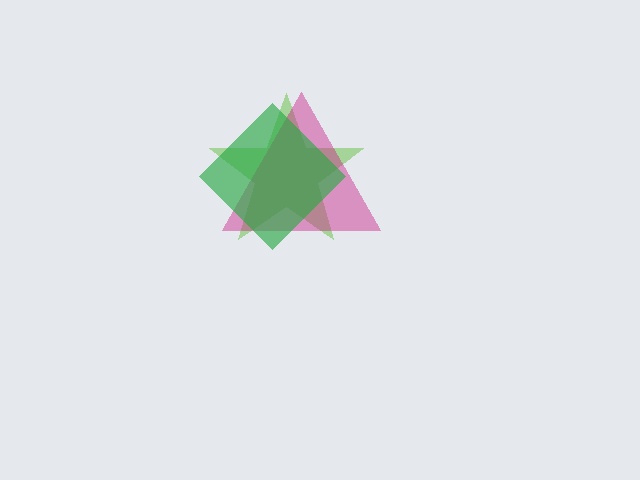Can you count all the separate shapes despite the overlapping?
Yes, there are 3 separate shapes.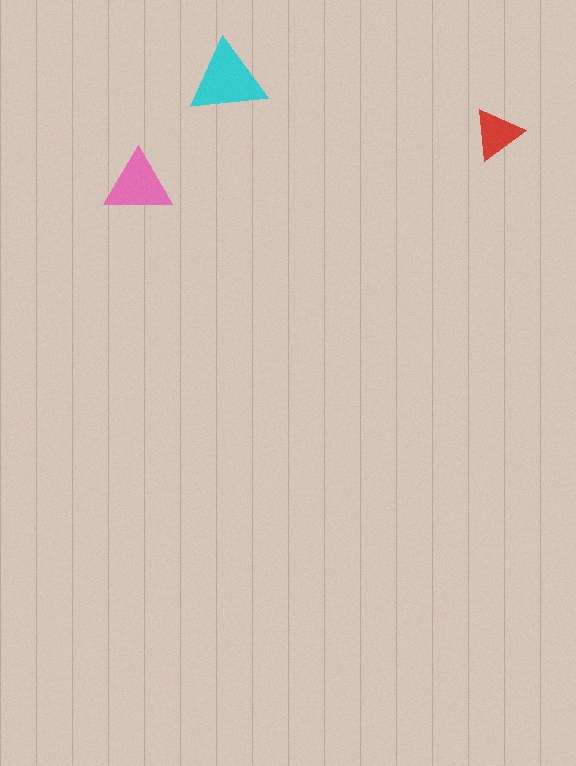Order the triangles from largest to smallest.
the cyan one, the pink one, the red one.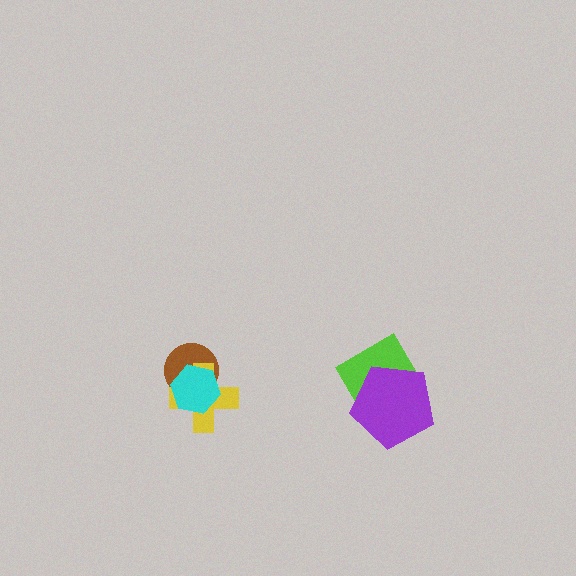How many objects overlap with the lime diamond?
1 object overlaps with the lime diamond.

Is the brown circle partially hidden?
Yes, it is partially covered by another shape.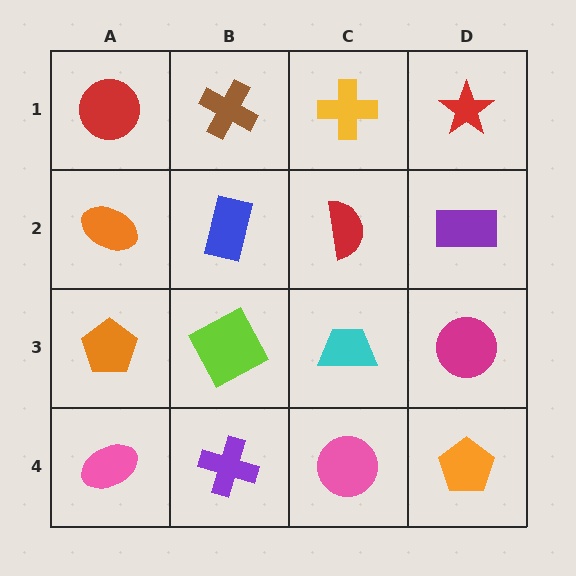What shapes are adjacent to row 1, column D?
A purple rectangle (row 2, column D), a yellow cross (row 1, column C).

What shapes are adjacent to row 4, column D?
A magenta circle (row 3, column D), a pink circle (row 4, column C).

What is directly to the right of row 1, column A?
A brown cross.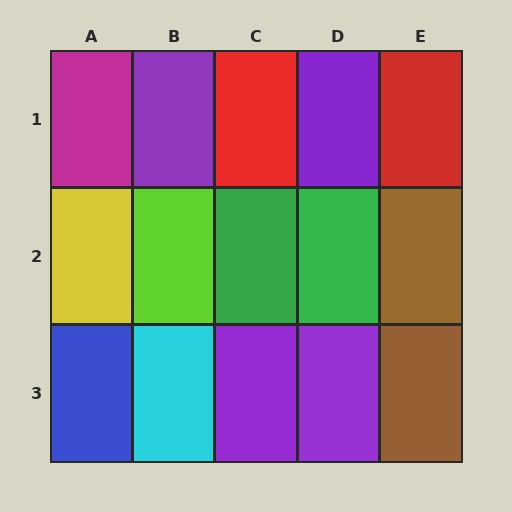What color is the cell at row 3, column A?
Blue.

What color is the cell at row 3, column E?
Brown.